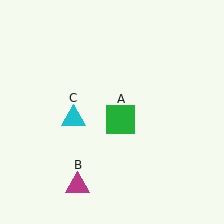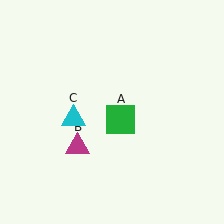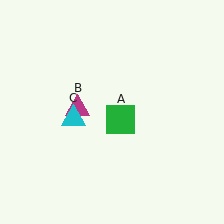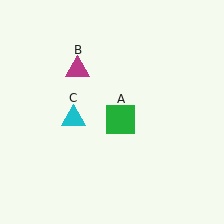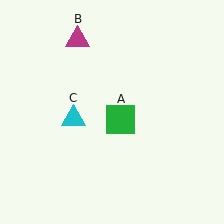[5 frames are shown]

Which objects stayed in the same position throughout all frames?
Green square (object A) and cyan triangle (object C) remained stationary.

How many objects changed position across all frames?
1 object changed position: magenta triangle (object B).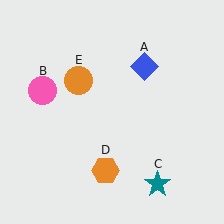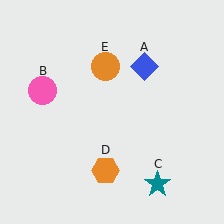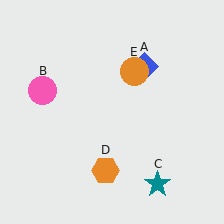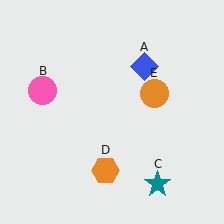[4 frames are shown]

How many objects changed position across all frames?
1 object changed position: orange circle (object E).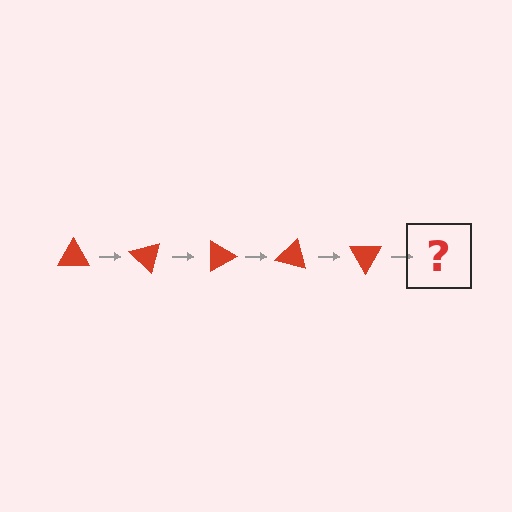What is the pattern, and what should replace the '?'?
The pattern is that the triangle rotates 45 degrees each step. The '?' should be a red triangle rotated 225 degrees.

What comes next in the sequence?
The next element should be a red triangle rotated 225 degrees.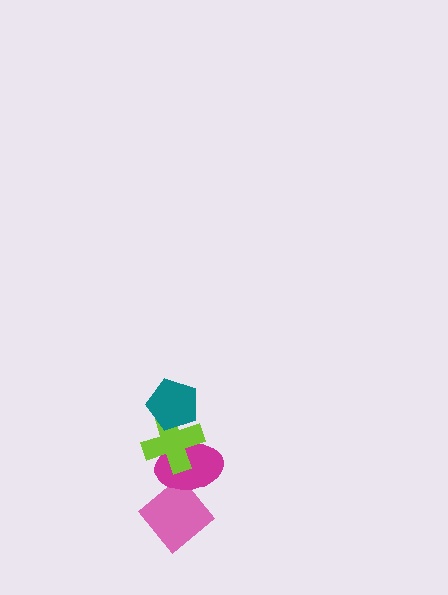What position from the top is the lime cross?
The lime cross is 2nd from the top.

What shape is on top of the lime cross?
The teal pentagon is on top of the lime cross.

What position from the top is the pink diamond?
The pink diamond is 4th from the top.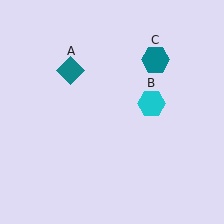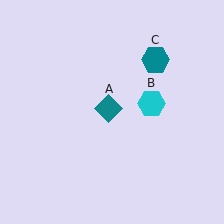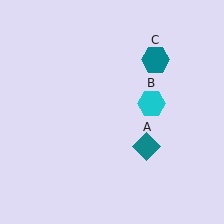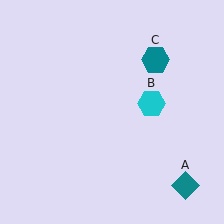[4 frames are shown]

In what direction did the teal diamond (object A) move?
The teal diamond (object A) moved down and to the right.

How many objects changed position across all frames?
1 object changed position: teal diamond (object A).